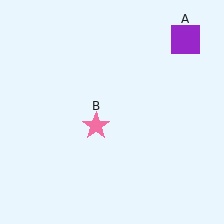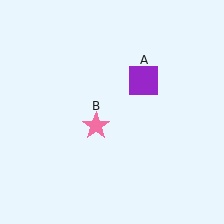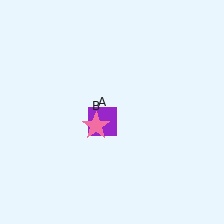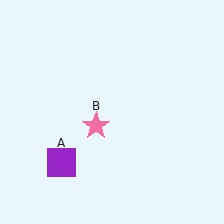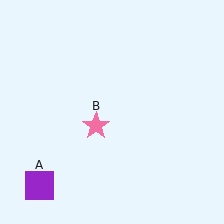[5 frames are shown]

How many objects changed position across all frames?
1 object changed position: purple square (object A).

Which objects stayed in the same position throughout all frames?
Pink star (object B) remained stationary.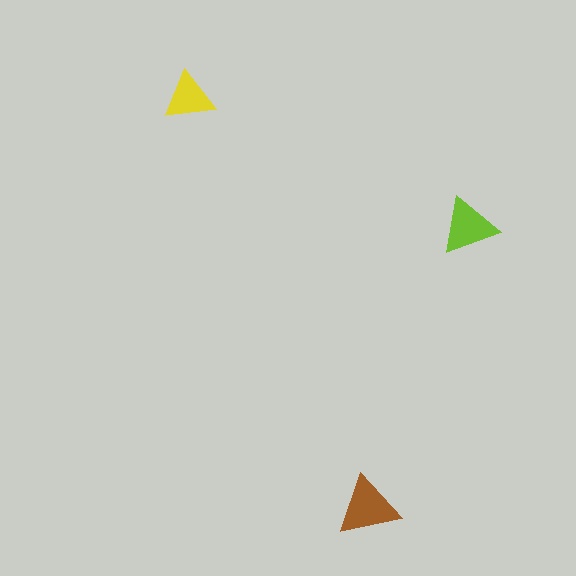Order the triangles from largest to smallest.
the brown one, the lime one, the yellow one.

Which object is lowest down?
The brown triangle is bottommost.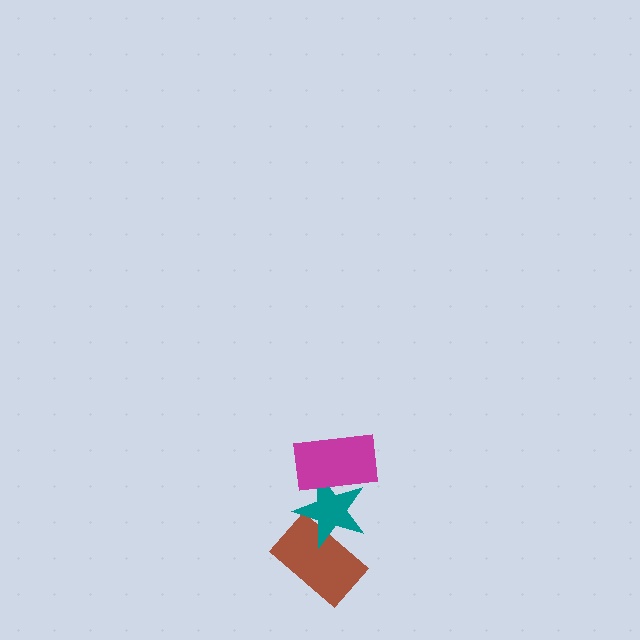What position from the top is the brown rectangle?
The brown rectangle is 3rd from the top.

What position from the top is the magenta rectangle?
The magenta rectangle is 1st from the top.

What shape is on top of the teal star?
The magenta rectangle is on top of the teal star.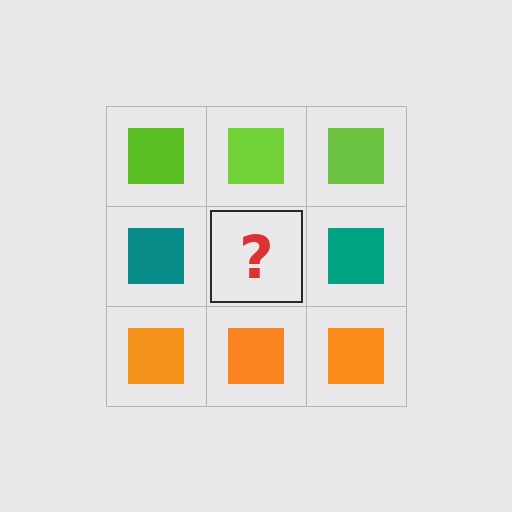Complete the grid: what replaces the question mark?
The question mark should be replaced with a teal square.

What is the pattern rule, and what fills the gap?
The rule is that each row has a consistent color. The gap should be filled with a teal square.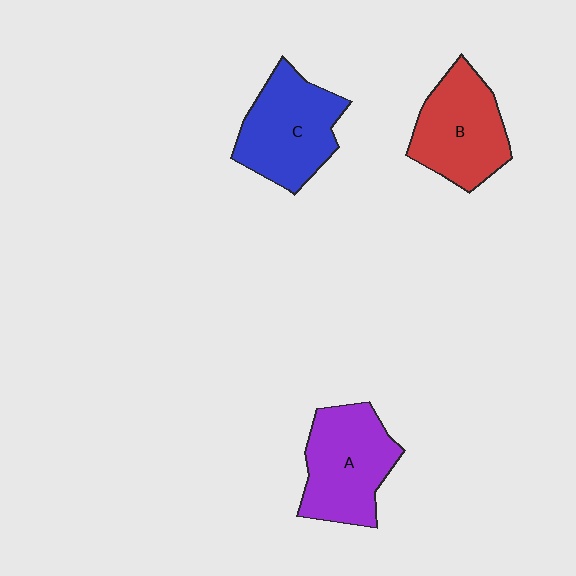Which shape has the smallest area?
Shape B (red).